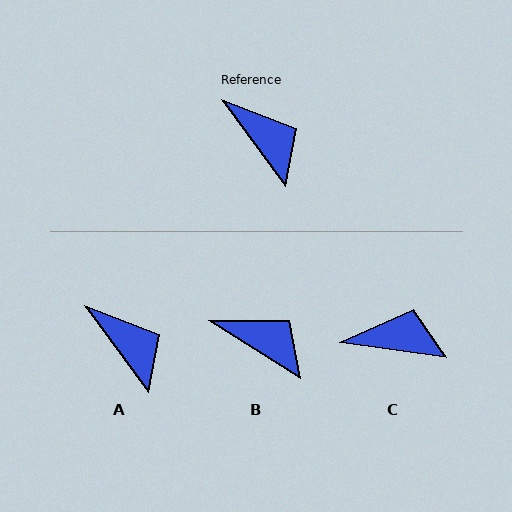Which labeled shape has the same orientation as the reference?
A.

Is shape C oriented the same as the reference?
No, it is off by about 45 degrees.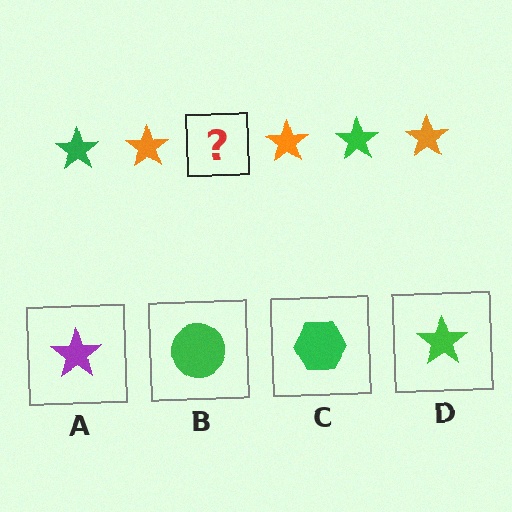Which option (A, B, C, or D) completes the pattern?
D.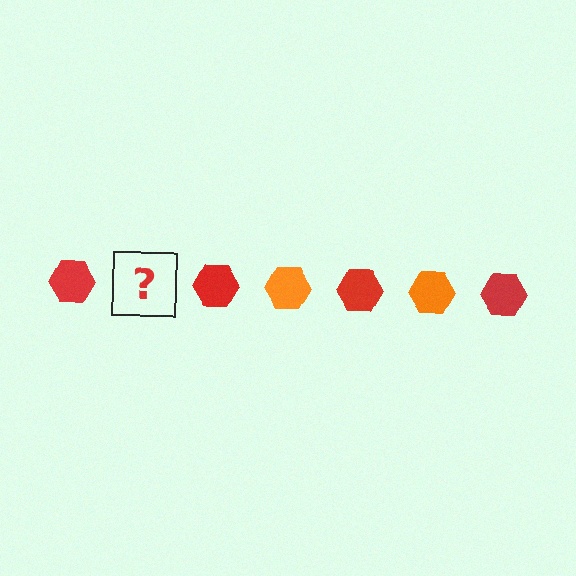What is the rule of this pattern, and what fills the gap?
The rule is that the pattern cycles through red, orange hexagons. The gap should be filled with an orange hexagon.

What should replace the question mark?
The question mark should be replaced with an orange hexagon.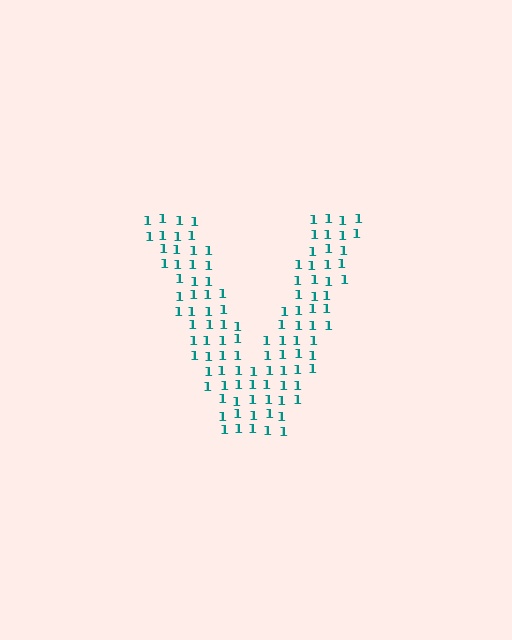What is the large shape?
The large shape is the letter V.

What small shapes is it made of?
It is made of small digit 1's.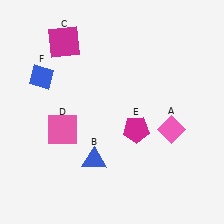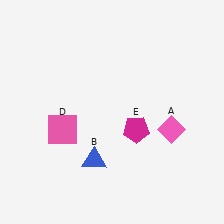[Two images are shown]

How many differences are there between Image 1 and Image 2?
There are 2 differences between the two images.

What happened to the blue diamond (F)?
The blue diamond (F) was removed in Image 2. It was in the top-left area of Image 1.